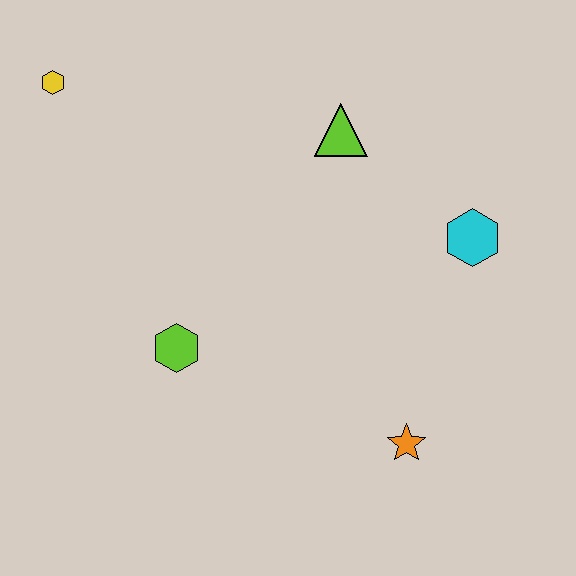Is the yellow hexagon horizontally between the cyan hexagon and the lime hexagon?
No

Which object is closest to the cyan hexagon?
The lime triangle is closest to the cyan hexagon.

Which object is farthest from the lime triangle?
The orange star is farthest from the lime triangle.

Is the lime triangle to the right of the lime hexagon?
Yes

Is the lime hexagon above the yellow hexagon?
No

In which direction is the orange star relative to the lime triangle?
The orange star is below the lime triangle.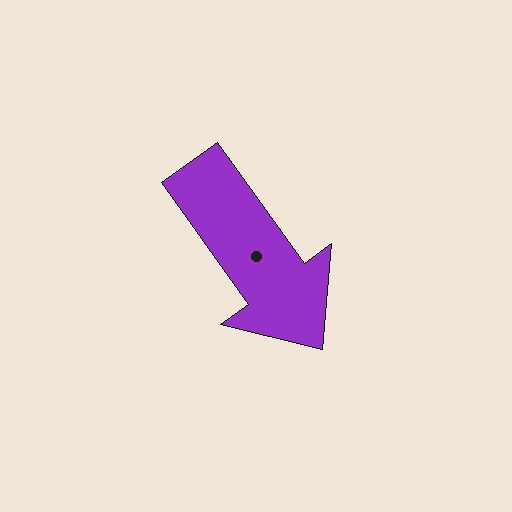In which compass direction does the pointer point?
Southeast.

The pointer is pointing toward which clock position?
Roughly 5 o'clock.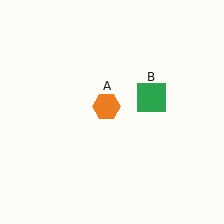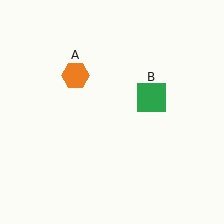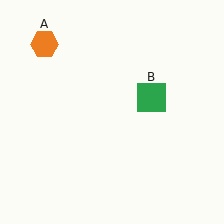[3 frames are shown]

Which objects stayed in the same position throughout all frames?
Green square (object B) remained stationary.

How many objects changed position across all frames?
1 object changed position: orange hexagon (object A).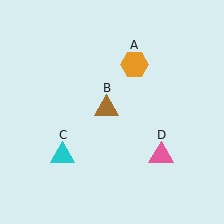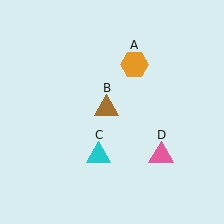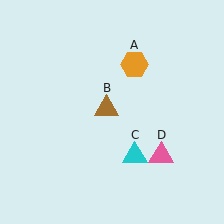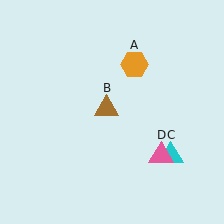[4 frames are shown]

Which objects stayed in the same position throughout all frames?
Orange hexagon (object A) and brown triangle (object B) and pink triangle (object D) remained stationary.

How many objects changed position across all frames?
1 object changed position: cyan triangle (object C).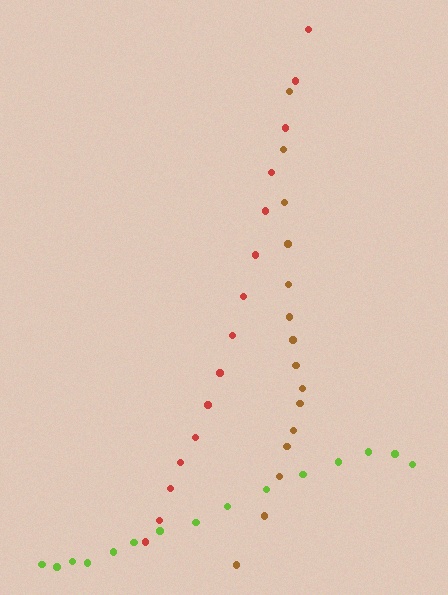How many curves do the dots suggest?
There are 3 distinct paths.